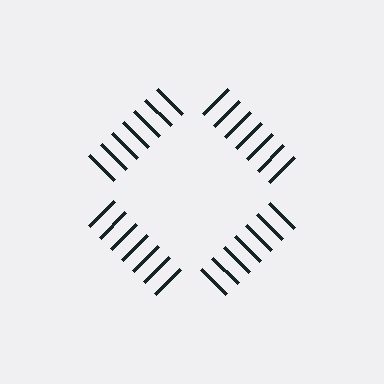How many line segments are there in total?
28 — 7 along each of the 4 edges.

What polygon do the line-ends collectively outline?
An illusory square — the line segments terminate on its edges but no continuous stroke is drawn.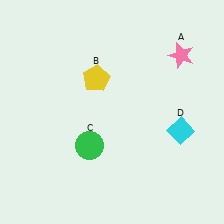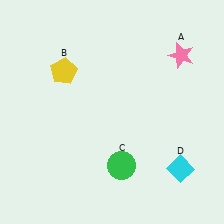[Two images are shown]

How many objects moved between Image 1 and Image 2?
3 objects moved between the two images.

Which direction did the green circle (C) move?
The green circle (C) moved right.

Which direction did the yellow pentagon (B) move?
The yellow pentagon (B) moved left.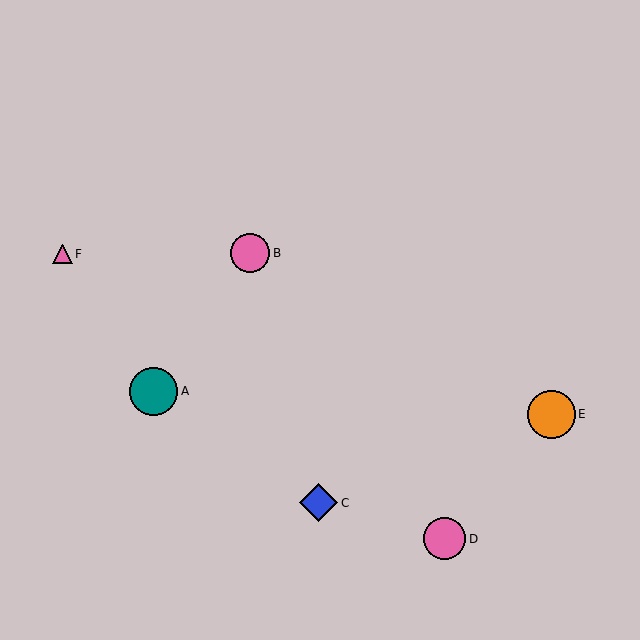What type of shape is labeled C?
Shape C is a blue diamond.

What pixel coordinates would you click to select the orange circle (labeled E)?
Click at (552, 414) to select the orange circle E.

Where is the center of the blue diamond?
The center of the blue diamond is at (319, 503).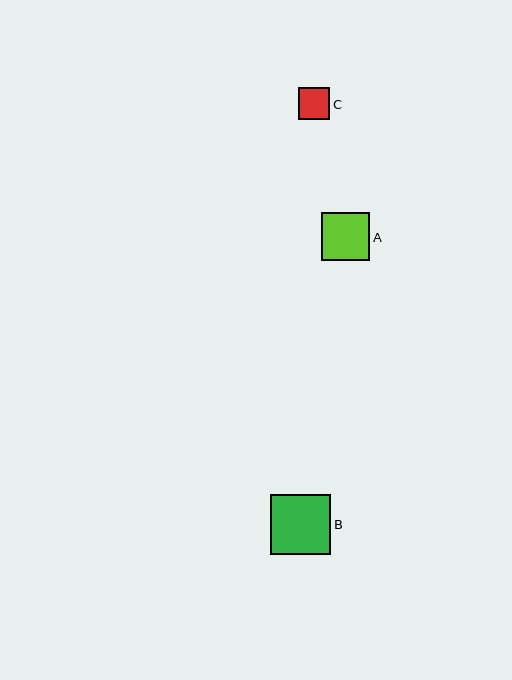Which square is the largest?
Square B is the largest with a size of approximately 60 pixels.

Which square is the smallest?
Square C is the smallest with a size of approximately 31 pixels.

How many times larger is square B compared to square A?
Square B is approximately 1.2 times the size of square A.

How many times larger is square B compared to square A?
Square B is approximately 1.2 times the size of square A.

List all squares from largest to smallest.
From largest to smallest: B, A, C.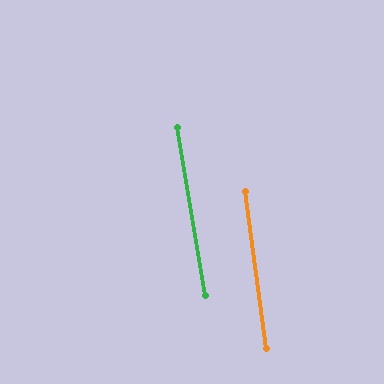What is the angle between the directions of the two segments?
Approximately 2 degrees.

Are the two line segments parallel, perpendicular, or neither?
Parallel — their directions differ by only 1.7°.